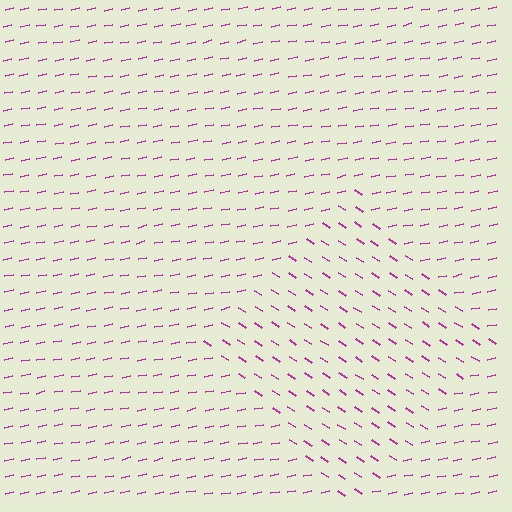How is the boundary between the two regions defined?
The boundary is defined purely by a change in line orientation (approximately 45 degrees difference). All lines are the same color and thickness.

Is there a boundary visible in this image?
Yes, there is a texture boundary formed by a change in line orientation.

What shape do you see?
I see a diamond.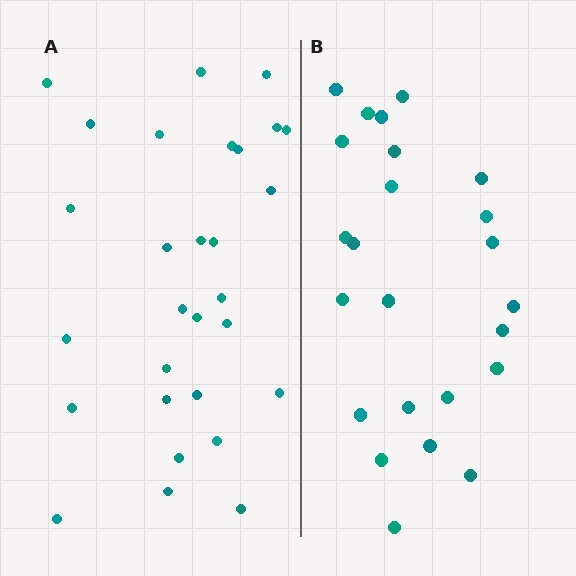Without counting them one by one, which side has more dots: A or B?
Region A (the left region) has more dots.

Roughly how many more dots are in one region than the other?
Region A has about 5 more dots than region B.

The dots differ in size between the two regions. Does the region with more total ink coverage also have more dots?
No. Region B has more total ink coverage because its dots are larger, but region A actually contains more individual dots. Total area can be misleading — the number of items is what matters here.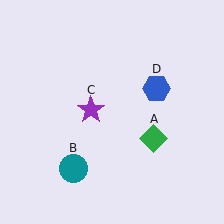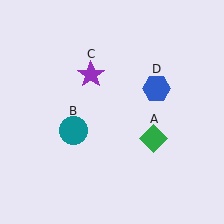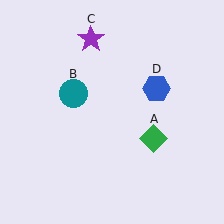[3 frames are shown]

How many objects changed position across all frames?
2 objects changed position: teal circle (object B), purple star (object C).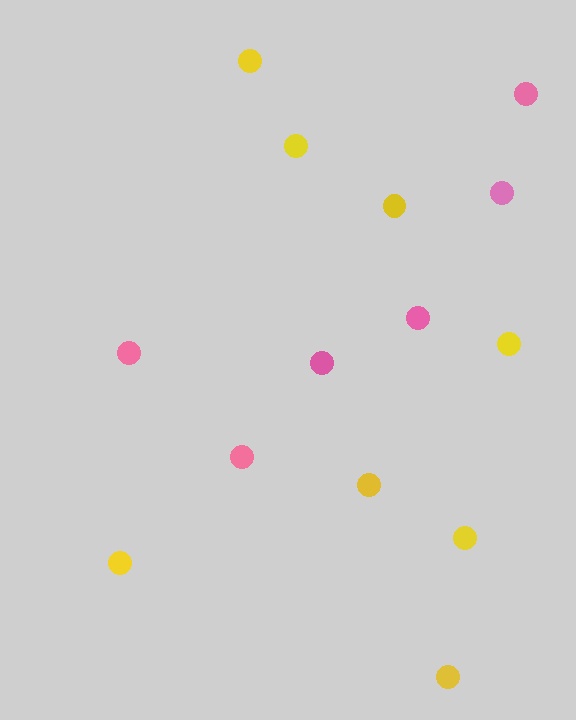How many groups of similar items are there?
There are 2 groups: one group of yellow circles (8) and one group of pink circles (6).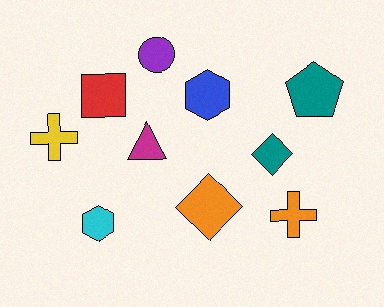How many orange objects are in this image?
There are 2 orange objects.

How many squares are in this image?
There is 1 square.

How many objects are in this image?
There are 10 objects.